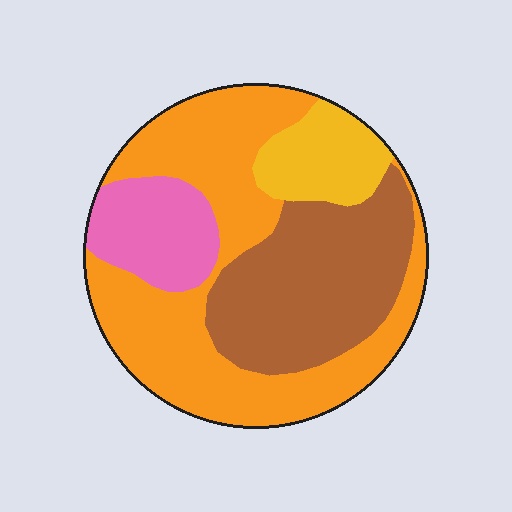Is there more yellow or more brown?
Brown.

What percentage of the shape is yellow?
Yellow takes up about one tenth (1/10) of the shape.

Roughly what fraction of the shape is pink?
Pink takes up about one eighth (1/8) of the shape.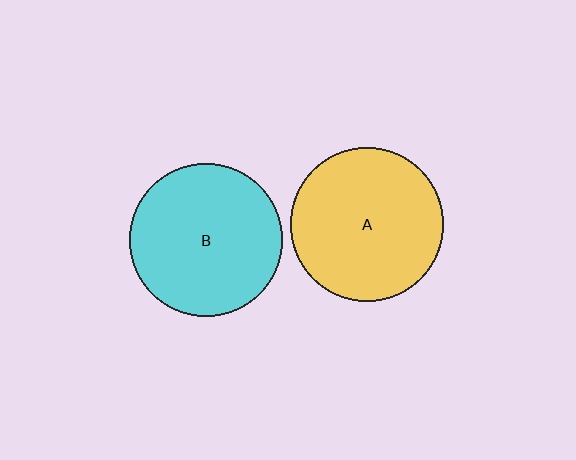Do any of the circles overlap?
No, none of the circles overlap.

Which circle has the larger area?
Circle A (yellow).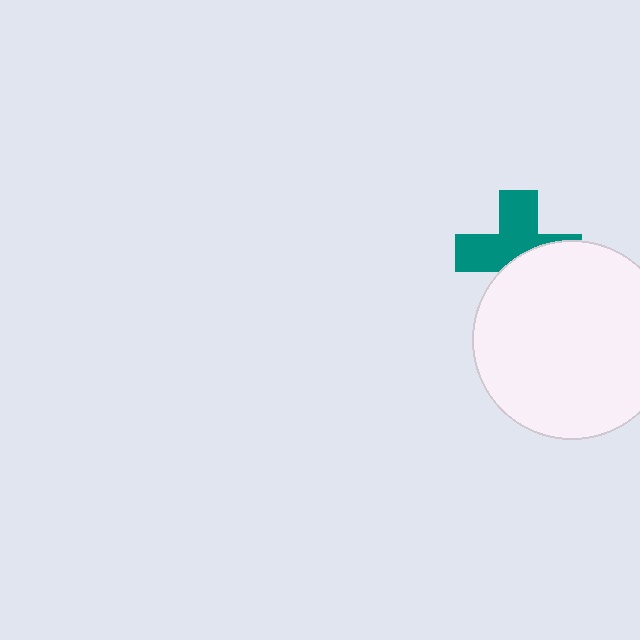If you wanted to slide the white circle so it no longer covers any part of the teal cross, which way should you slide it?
Slide it down — that is the most direct way to separate the two shapes.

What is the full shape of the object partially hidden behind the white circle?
The partially hidden object is a teal cross.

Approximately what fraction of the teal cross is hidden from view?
Roughly 44% of the teal cross is hidden behind the white circle.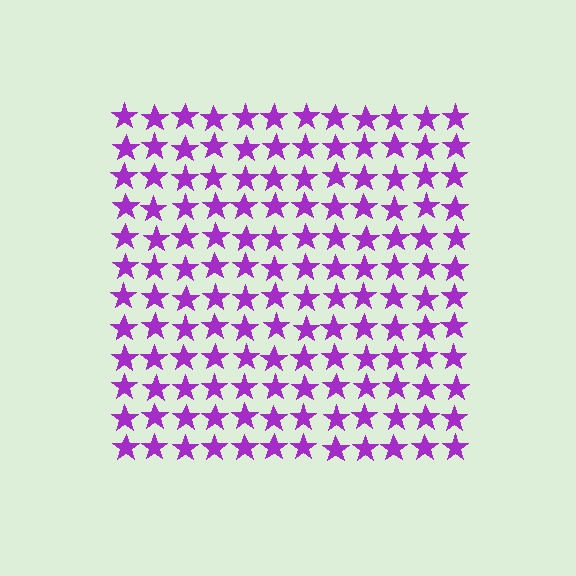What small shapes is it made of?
It is made of small stars.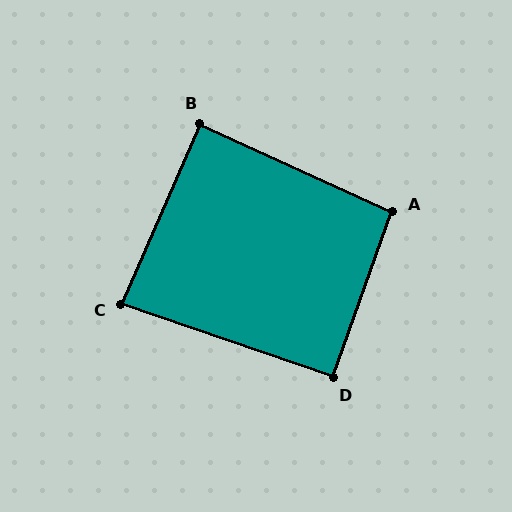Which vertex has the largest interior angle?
A, at approximately 95 degrees.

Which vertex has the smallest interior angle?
C, at approximately 85 degrees.